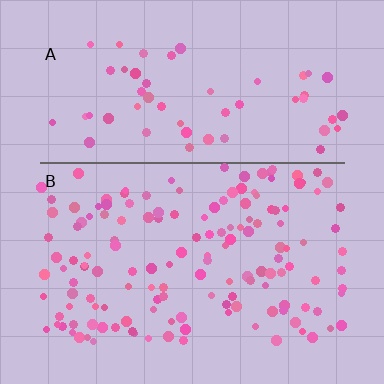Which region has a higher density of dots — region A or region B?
B (the bottom).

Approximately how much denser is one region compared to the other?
Approximately 2.5× — region B over region A.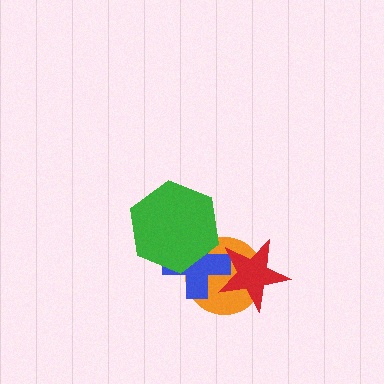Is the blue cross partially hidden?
Yes, it is partially covered by another shape.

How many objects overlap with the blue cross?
3 objects overlap with the blue cross.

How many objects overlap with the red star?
2 objects overlap with the red star.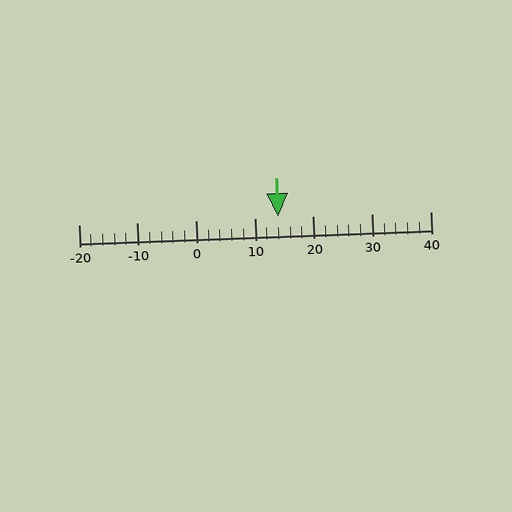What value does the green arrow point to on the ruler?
The green arrow points to approximately 14.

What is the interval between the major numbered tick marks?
The major tick marks are spaced 10 units apart.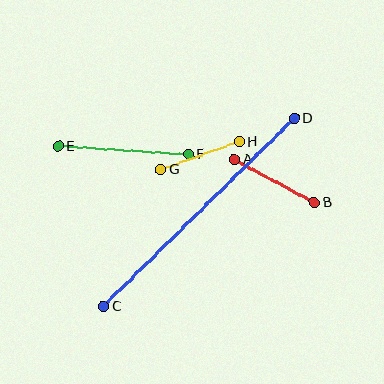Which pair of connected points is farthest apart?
Points C and D are farthest apart.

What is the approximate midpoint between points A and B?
The midpoint is at approximately (274, 181) pixels.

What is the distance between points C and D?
The distance is approximately 268 pixels.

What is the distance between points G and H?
The distance is approximately 83 pixels.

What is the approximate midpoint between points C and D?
The midpoint is at approximately (199, 212) pixels.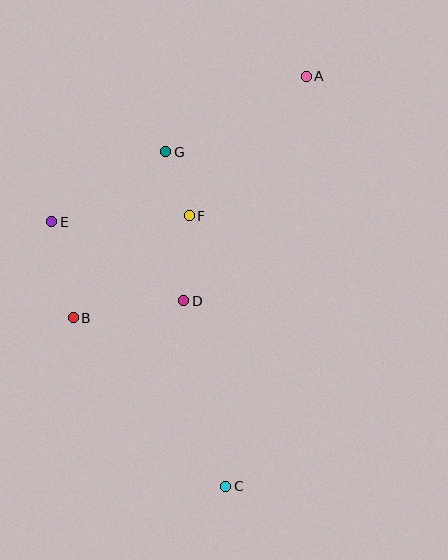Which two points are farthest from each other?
Points A and C are farthest from each other.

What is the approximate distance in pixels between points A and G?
The distance between A and G is approximately 160 pixels.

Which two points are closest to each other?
Points F and G are closest to each other.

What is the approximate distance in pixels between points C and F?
The distance between C and F is approximately 273 pixels.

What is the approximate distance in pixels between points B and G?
The distance between B and G is approximately 190 pixels.